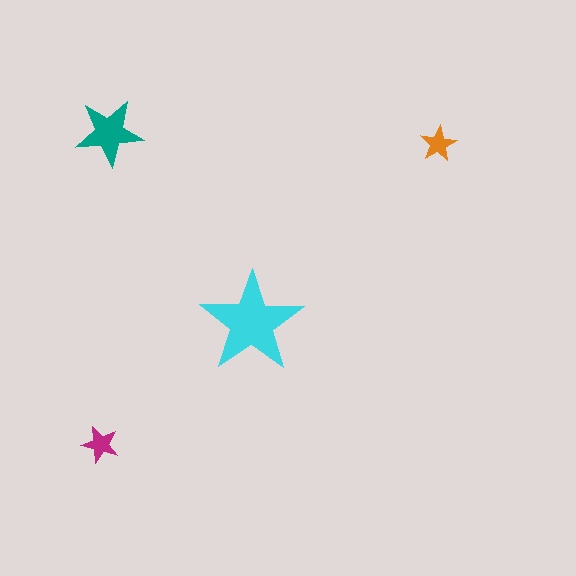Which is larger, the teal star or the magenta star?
The teal one.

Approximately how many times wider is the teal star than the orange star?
About 2 times wider.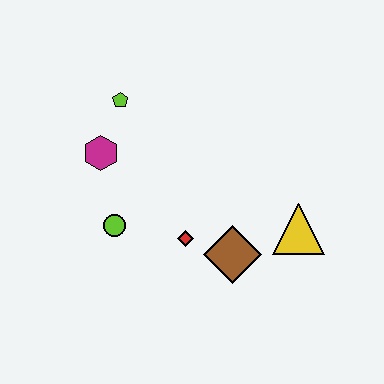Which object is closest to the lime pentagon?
The magenta hexagon is closest to the lime pentagon.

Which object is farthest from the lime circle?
The yellow triangle is farthest from the lime circle.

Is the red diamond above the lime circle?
No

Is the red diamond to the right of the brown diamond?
No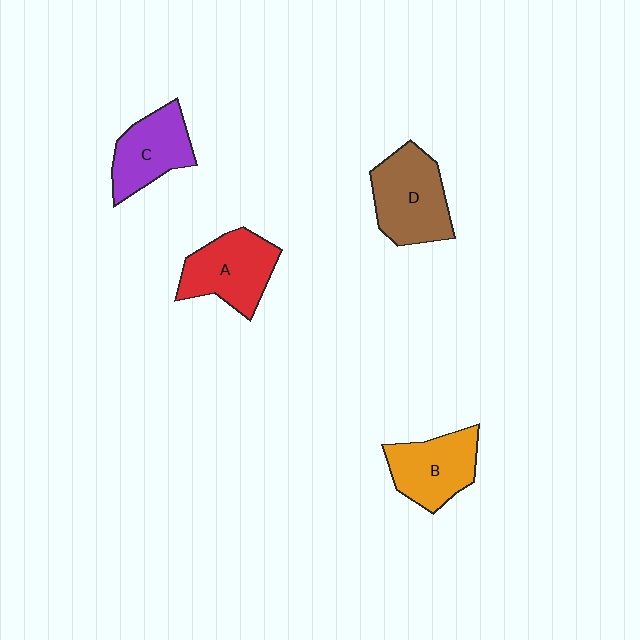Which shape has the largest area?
Shape D (brown).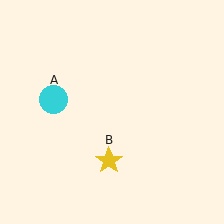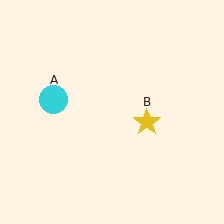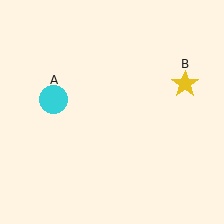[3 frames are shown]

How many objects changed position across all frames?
1 object changed position: yellow star (object B).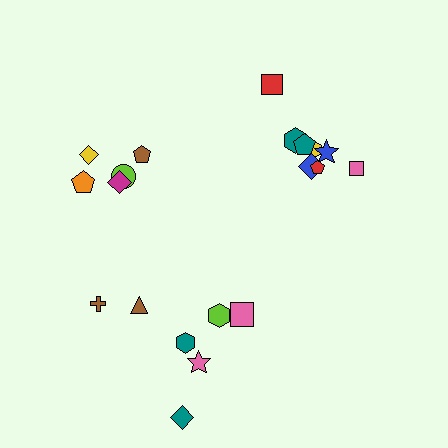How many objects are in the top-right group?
There are 8 objects.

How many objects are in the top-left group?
There are 5 objects.